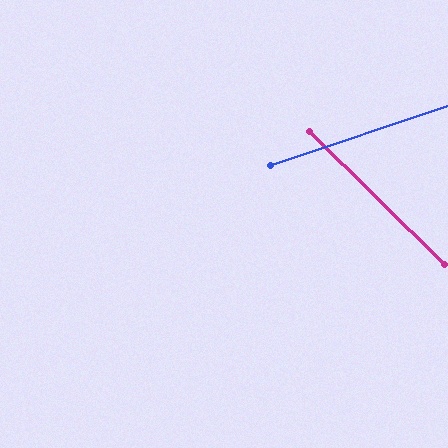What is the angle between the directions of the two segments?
Approximately 63 degrees.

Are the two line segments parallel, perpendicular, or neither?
Neither parallel nor perpendicular — they differ by about 63°.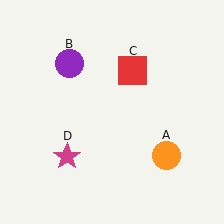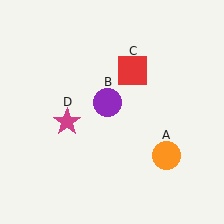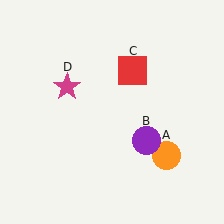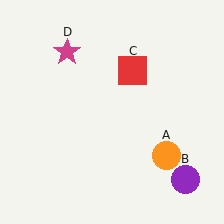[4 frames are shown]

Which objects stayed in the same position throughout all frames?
Orange circle (object A) and red square (object C) remained stationary.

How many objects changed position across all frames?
2 objects changed position: purple circle (object B), magenta star (object D).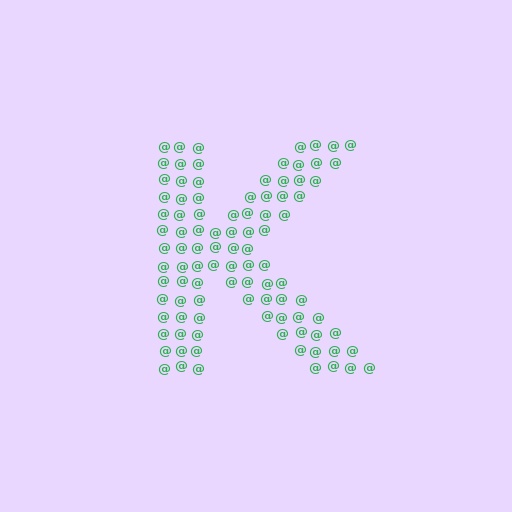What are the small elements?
The small elements are at signs.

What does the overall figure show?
The overall figure shows the letter K.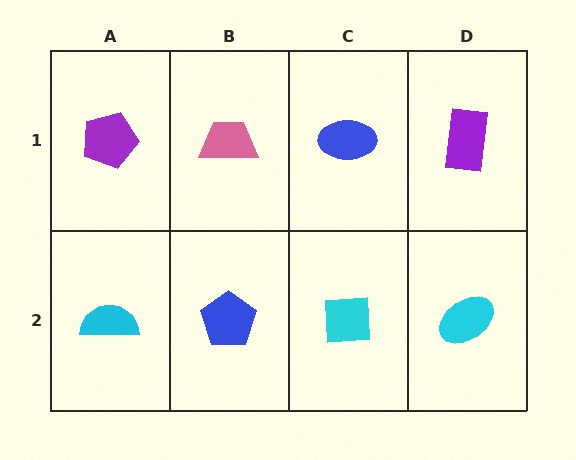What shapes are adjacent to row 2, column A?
A purple pentagon (row 1, column A), a blue pentagon (row 2, column B).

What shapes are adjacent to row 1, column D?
A cyan ellipse (row 2, column D), a blue ellipse (row 1, column C).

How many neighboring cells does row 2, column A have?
2.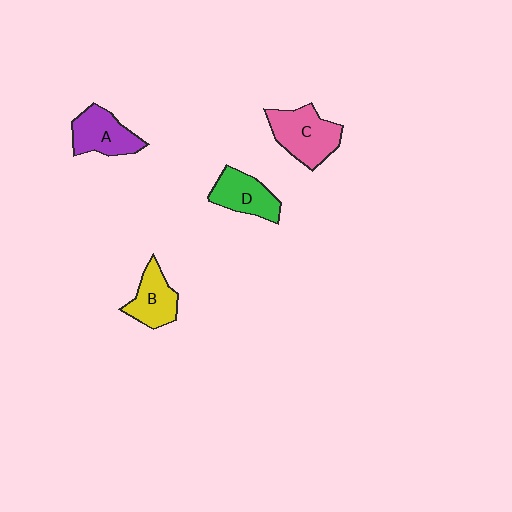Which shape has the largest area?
Shape C (pink).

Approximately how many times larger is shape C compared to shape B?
Approximately 1.4 times.